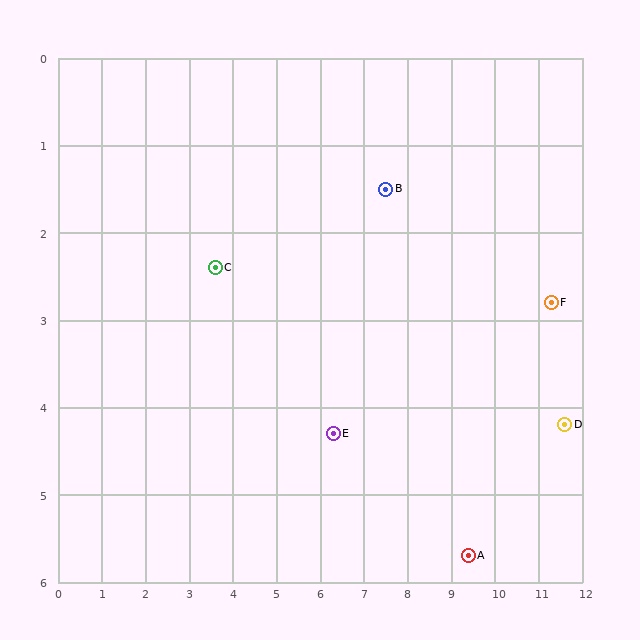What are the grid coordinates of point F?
Point F is at approximately (11.3, 2.8).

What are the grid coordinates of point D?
Point D is at approximately (11.6, 4.2).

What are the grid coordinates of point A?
Point A is at approximately (9.4, 5.7).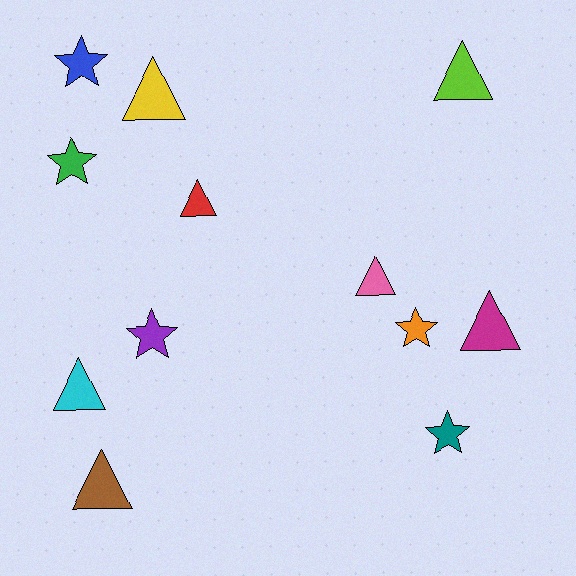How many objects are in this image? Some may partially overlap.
There are 12 objects.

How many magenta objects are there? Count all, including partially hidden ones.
There is 1 magenta object.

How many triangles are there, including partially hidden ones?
There are 7 triangles.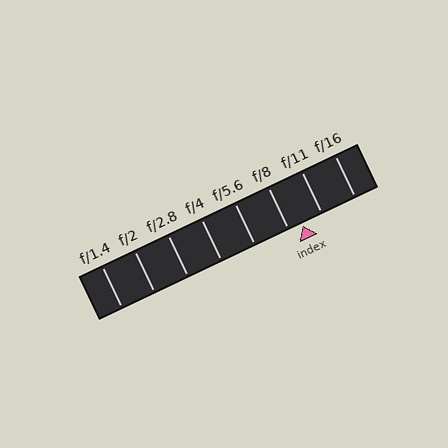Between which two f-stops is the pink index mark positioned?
The index mark is between f/8 and f/11.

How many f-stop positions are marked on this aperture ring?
There are 8 f-stop positions marked.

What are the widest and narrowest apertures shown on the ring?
The widest aperture shown is f/1.4 and the narrowest is f/16.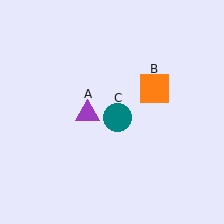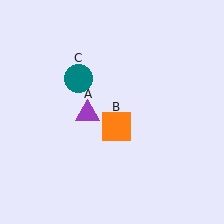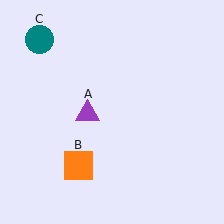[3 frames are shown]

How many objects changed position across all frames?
2 objects changed position: orange square (object B), teal circle (object C).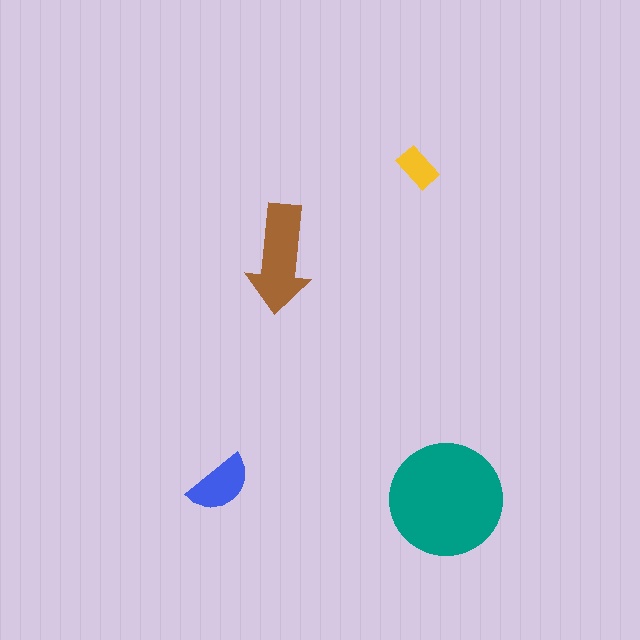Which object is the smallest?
The yellow rectangle.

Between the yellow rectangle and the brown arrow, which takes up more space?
The brown arrow.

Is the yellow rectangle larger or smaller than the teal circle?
Smaller.